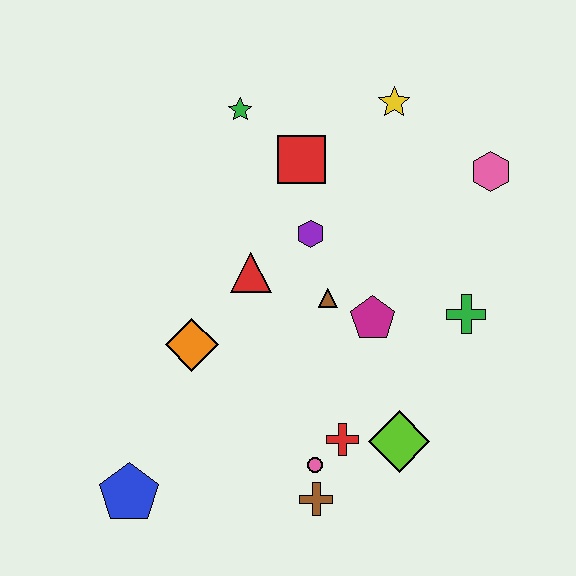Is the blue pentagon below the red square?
Yes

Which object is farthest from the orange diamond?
The pink hexagon is farthest from the orange diamond.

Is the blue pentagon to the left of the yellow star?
Yes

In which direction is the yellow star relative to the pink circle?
The yellow star is above the pink circle.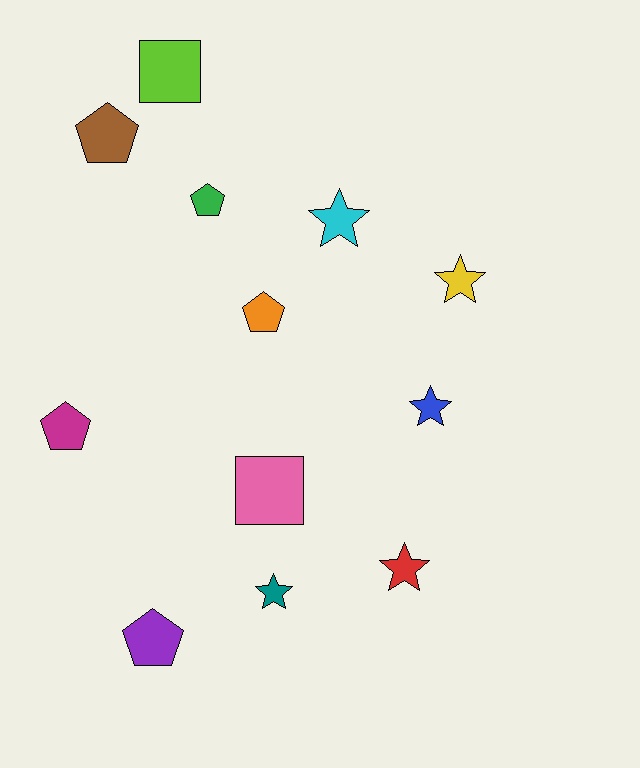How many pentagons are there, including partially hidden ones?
There are 5 pentagons.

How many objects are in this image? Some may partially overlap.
There are 12 objects.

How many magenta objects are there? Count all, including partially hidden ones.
There is 1 magenta object.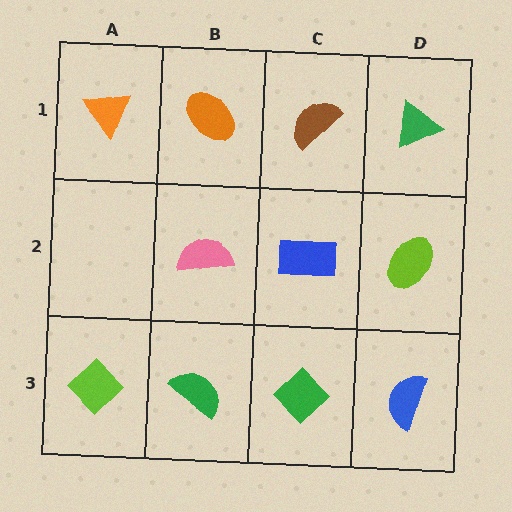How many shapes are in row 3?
4 shapes.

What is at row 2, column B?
A pink semicircle.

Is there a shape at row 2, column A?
No, that cell is empty.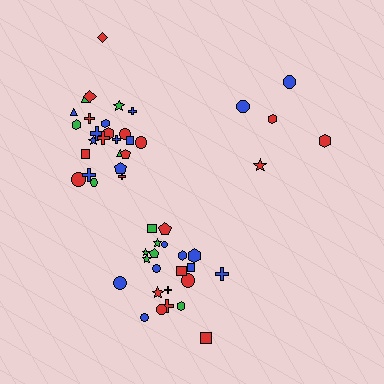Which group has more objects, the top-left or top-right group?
The top-left group.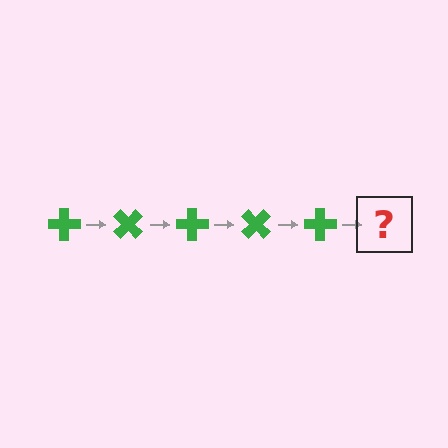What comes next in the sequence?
The next element should be a green cross rotated 225 degrees.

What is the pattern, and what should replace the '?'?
The pattern is that the cross rotates 45 degrees each step. The '?' should be a green cross rotated 225 degrees.